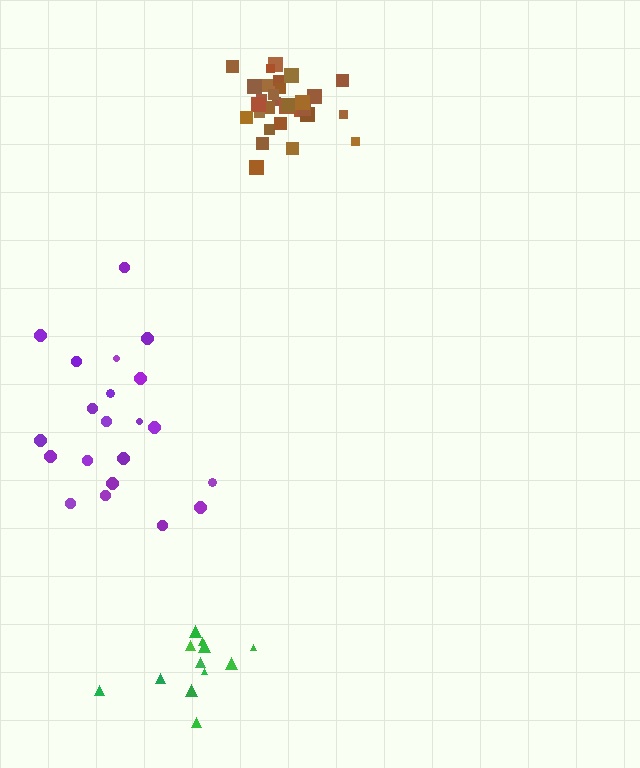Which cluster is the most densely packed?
Brown.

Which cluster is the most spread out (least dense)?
Purple.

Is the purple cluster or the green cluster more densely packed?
Green.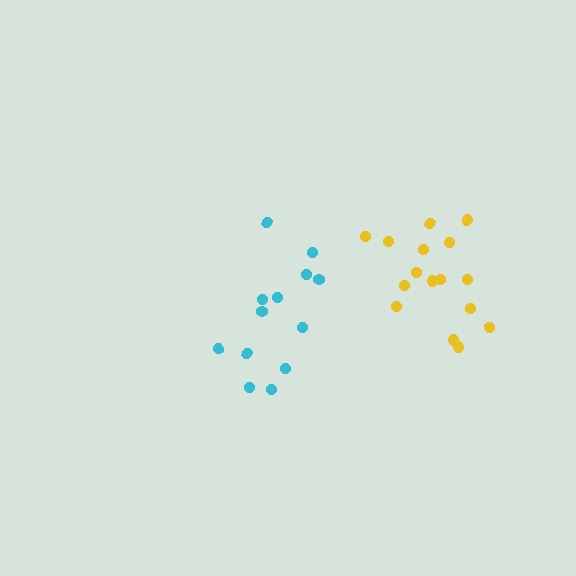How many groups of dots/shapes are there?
There are 2 groups.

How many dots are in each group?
Group 1: 13 dots, Group 2: 16 dots (29 total).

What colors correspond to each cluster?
The clusters are colored: cyan, yellow.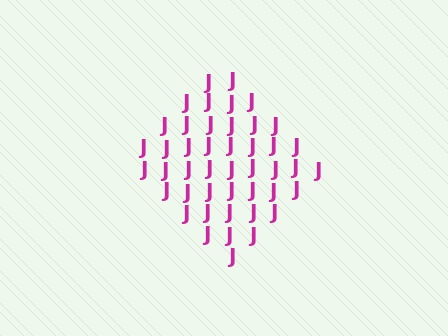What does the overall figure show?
The overall figure shows a diamond.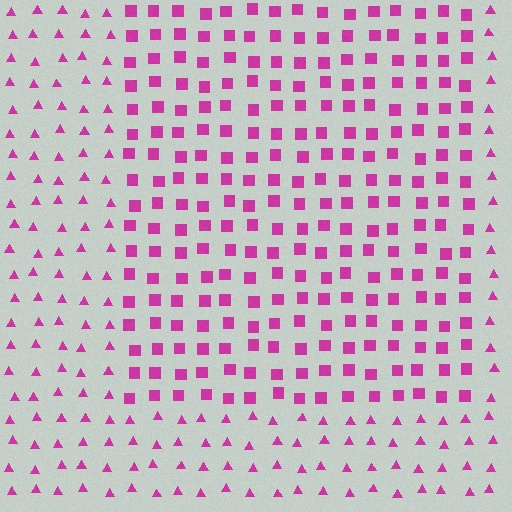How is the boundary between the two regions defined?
The boundary is defined by a change in element shape: squares inside vs. triangles outside. All elements share the same color and spacing.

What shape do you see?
I see a rectangle.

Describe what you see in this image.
The image is filled with small magenta elements arranged in a uniform grid. A rectangle-shaped region contains squares, while the surrounding area contains triangles. The boundary is defined purely by the change in element shape.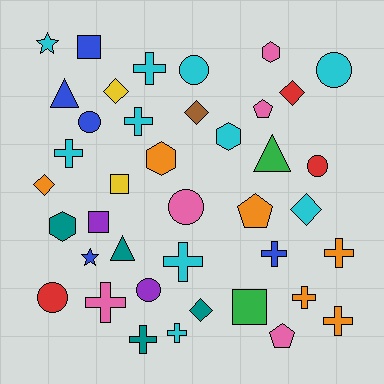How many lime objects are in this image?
There are no lime objects.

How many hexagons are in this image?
There are 4 hexagons.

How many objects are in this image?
There are 40 objects.